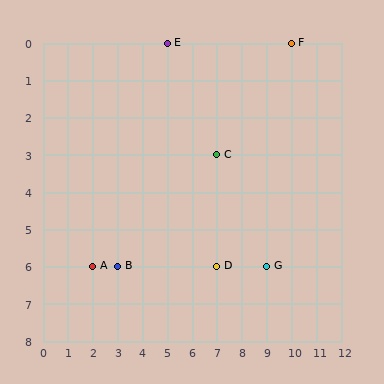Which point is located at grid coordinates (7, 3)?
Point C is at (7, 3).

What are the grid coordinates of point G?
Point G is at grid coordinates (9, 6).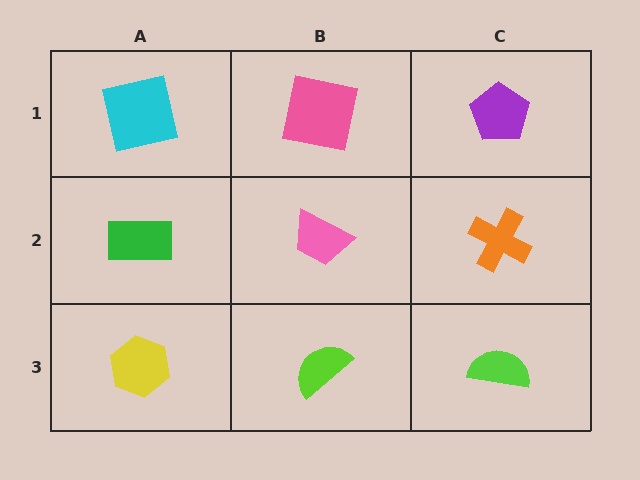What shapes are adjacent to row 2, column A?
A cyan square (row 1, column A), a yellow hexagon (row 3, column A), a pink trapezoid (row 2, column B).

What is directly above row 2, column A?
A cyan square.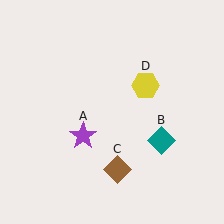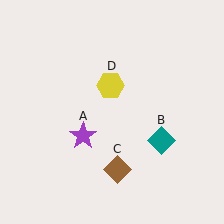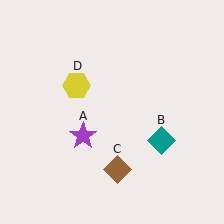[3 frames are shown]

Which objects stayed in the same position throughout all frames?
Purple star (object A) and teal diamond (object B) and brown diamond (object C) remained stationary.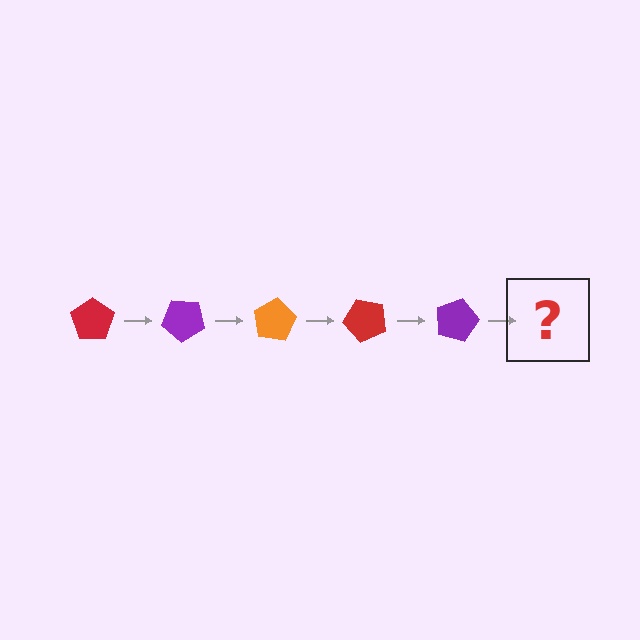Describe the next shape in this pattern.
It should be an orange pentagon, rotated 200 degrees from the start.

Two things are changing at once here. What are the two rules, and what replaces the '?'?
The two rules are that it rotates 40 degrees each step and the color cycles through red, purple, and orange. The '?' should be an orange pentagon, rotated 200 degrees from the start.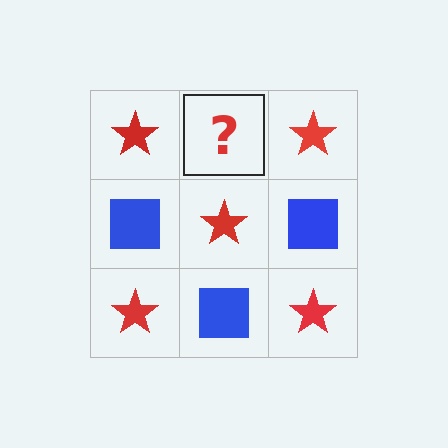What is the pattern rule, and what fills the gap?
The rule is that it alternates red star and blue square in a checkerboard pattern. The gap should be filled with a blue square.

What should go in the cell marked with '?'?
The missing cell should contain a blue square.